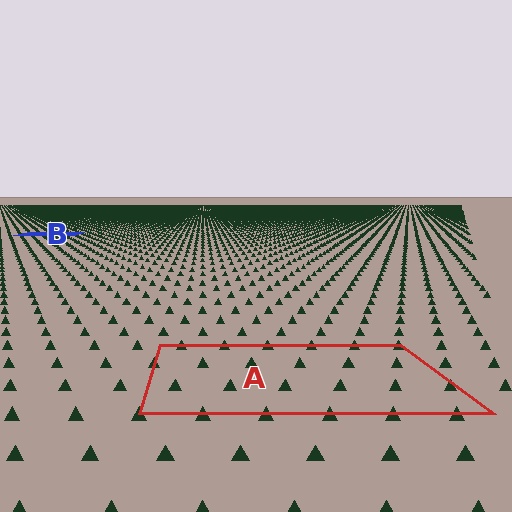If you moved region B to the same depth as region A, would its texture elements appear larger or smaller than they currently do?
They would appear larger. At a closer depth, the same texture elements are projected at a bigger on-screen size.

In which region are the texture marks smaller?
The texture marks are smaller in region B, because it is farther away.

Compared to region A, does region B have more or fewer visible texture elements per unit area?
Region B has more texture elements per unit area — they are packed more densely because it is farther away.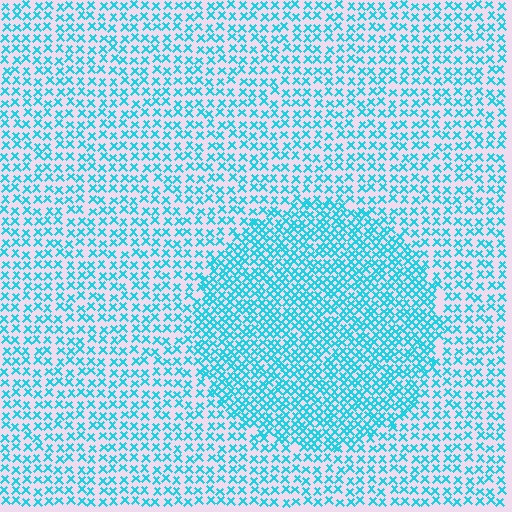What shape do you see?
I see a circle.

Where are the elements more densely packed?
The elements are more densely packed inside the circle boundary.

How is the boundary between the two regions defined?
The boundary is defined by a change in element density (approximately 1.8x ratio). All elements are the same color, size, and shape.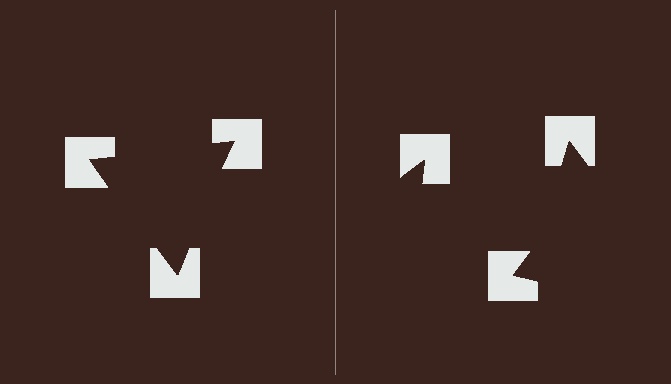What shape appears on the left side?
An illusory triangle.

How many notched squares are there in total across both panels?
6 — 3 on each side.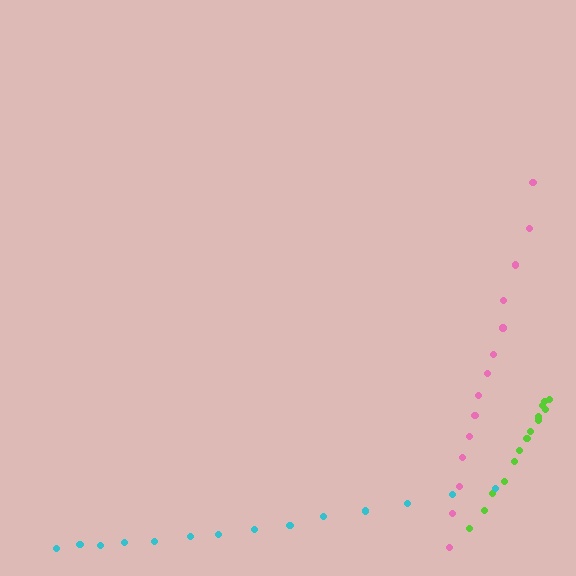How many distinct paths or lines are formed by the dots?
There are 3 distinct paths.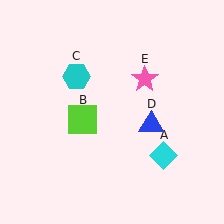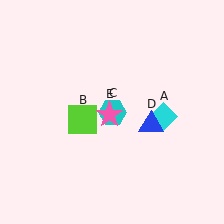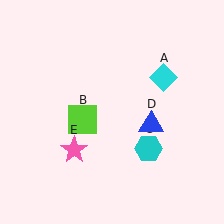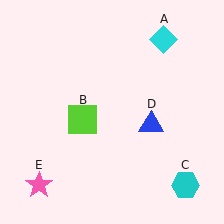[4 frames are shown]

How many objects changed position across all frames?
3 objects changed position: cyan diamond (object A), cyan hexagon (object C), pink star (object E).